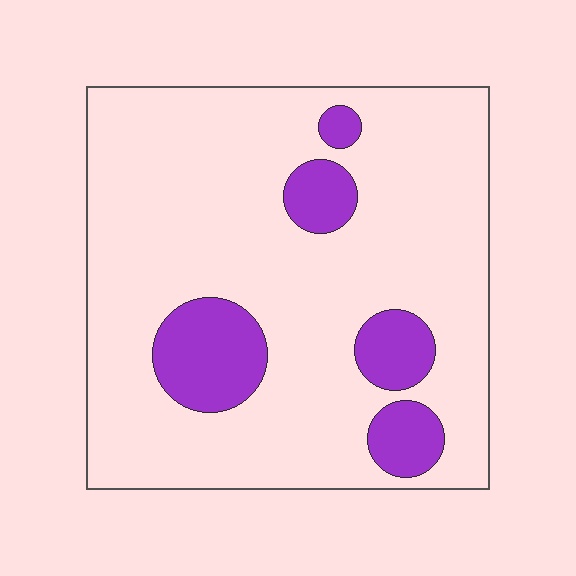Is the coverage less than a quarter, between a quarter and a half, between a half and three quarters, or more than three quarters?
Less than a quarter.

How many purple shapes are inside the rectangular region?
5.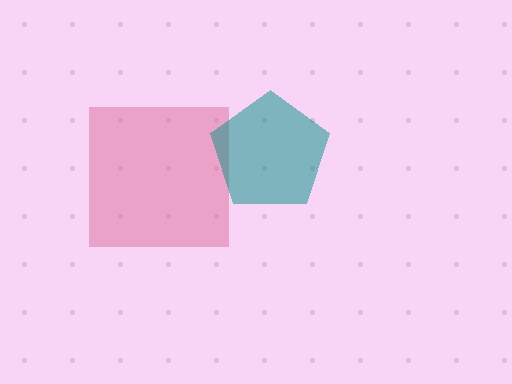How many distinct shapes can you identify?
There are 2 distinct shapes: a pink square, a teal pentagon.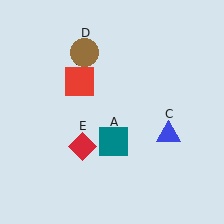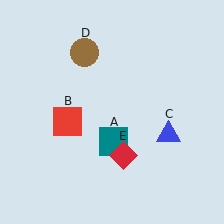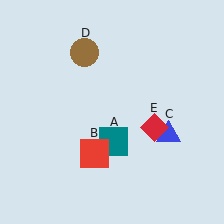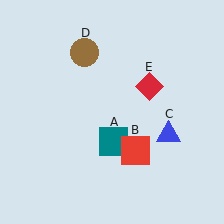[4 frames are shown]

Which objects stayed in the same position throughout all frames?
Teal square (object A) and blue triangle (object C) and brown circle (object D) remained stationary.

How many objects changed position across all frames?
2 objects changed position: red square (object B), red diamond (object E).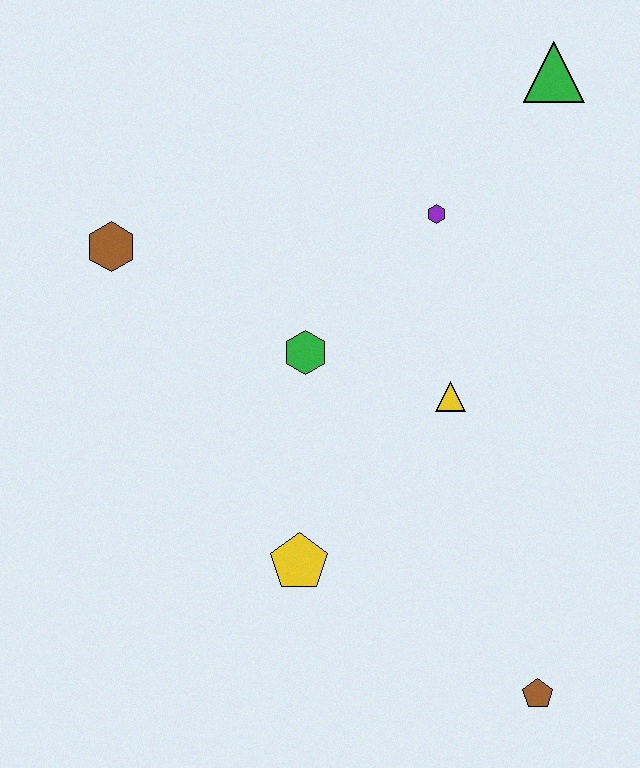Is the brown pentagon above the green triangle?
No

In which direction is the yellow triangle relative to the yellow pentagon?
The yellow triangle is above the yellow pentagon.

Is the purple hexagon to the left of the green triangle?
Yes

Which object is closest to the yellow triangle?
The green hexagon is closest to the yellow triangle.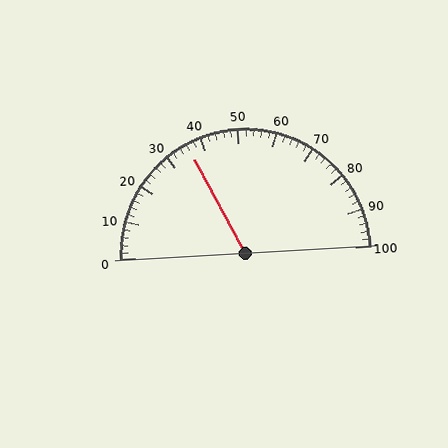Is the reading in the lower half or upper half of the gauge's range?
The reading is in the lower half of the range (0 to 100).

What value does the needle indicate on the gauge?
The needle indicates approximately 36.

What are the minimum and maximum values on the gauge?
The gauge ranges from 0 to 100.